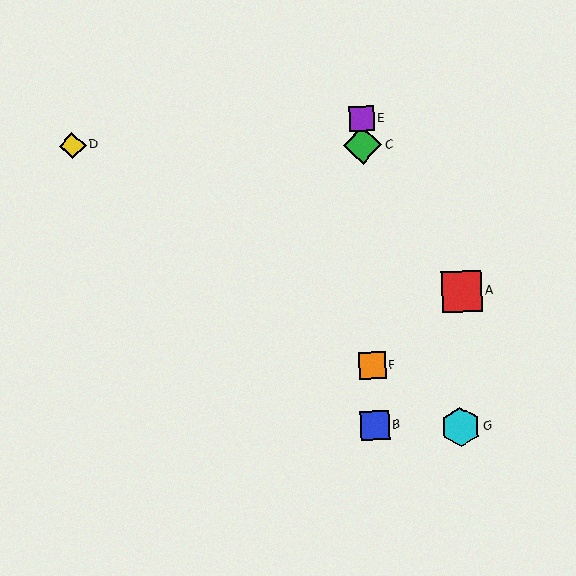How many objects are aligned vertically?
4 objects (B, C, E, F) are aligned vertically.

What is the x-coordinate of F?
Object F is at x≈372.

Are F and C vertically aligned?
Yes, both are at x≈372.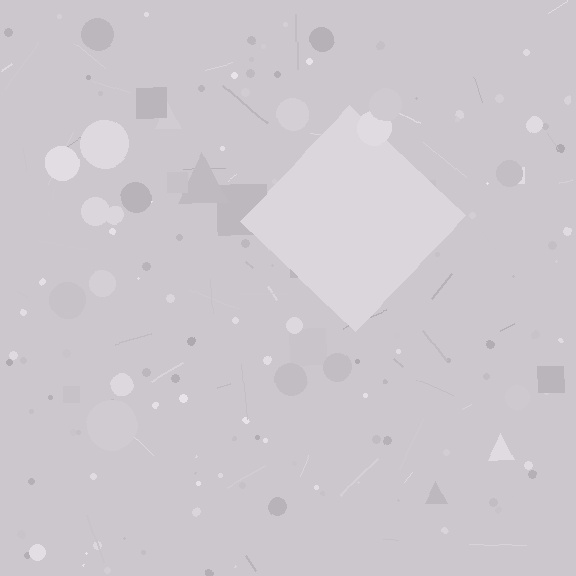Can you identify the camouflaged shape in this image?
The camouflaged shape is a diamond.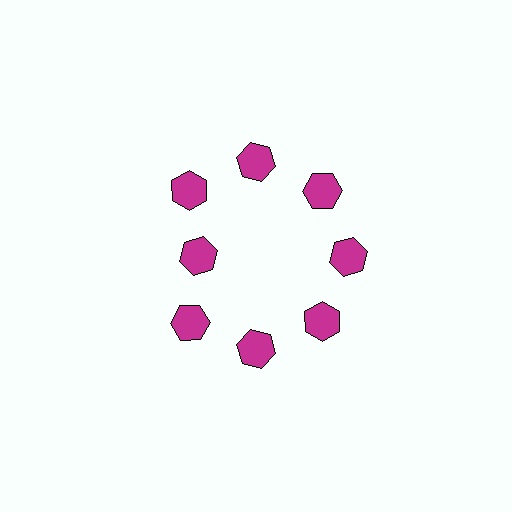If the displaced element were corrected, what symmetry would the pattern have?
It would have 8-fold rotational symmetry — the pattern would map onto itself every 45 degrees.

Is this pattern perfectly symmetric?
No. The 8 magenta hexagons are arranged in a ring, but one element near the 9 o'clock position is pulled inward toward the center, breaking the 8-fold rotational symmetry.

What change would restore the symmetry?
The symmetry would be restored by moving it outward, back onto the ring so that all 8 hexagons sit at equal angles and equal distance from the center.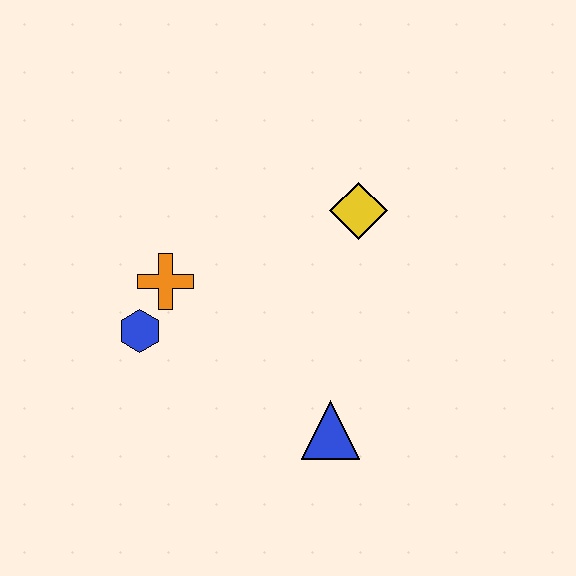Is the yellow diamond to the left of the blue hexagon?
No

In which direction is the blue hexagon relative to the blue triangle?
The blue hexagon is to the left of the blue triangle.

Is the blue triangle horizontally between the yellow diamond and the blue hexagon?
Yes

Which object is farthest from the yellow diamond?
The blue hexagon is farthest from the yellow diamond.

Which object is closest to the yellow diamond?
The orange cross is closest to the yellow diamond.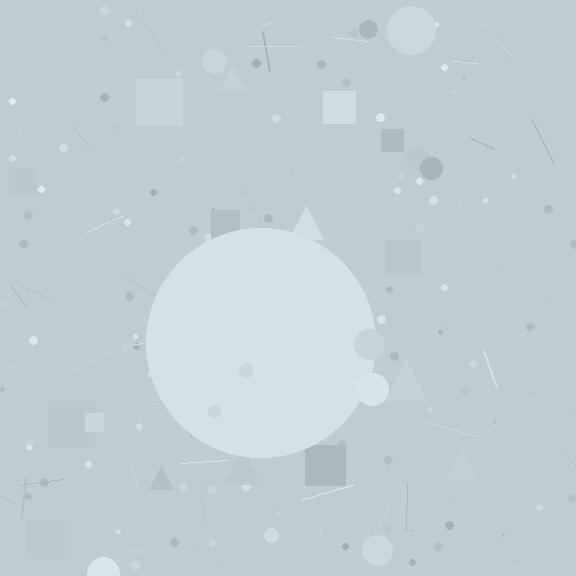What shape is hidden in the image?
A circle is hidden in the image.